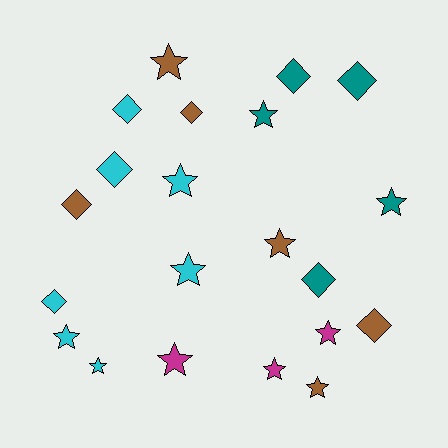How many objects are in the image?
There are 21 objects.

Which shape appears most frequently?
Star, with 12 objects.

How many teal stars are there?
There are 2 teal stars.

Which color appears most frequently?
Cyan, with 7 objects.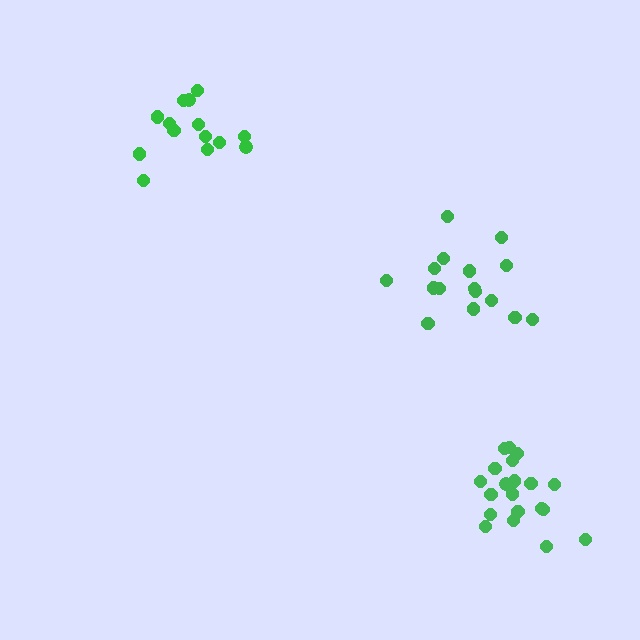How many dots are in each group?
Group 1: 16 dots, Group 2: 20 dots, Group 3: 14 dots (50 total).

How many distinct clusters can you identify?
There are 3 distinct clusters.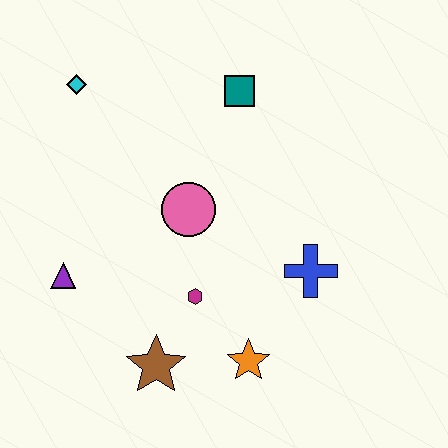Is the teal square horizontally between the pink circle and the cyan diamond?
No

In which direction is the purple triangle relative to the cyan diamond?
The purple triangle is below the cyan diamond.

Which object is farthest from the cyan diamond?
The orange star is farthest from the cyan diamond.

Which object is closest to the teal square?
The pink circle is closest to the teal square.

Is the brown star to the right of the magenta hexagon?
No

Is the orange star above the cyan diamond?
No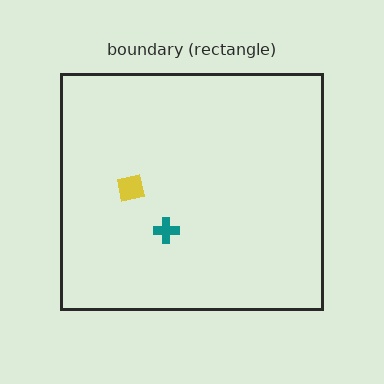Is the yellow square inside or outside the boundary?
Inside.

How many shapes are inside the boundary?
2 inside, 0 outside.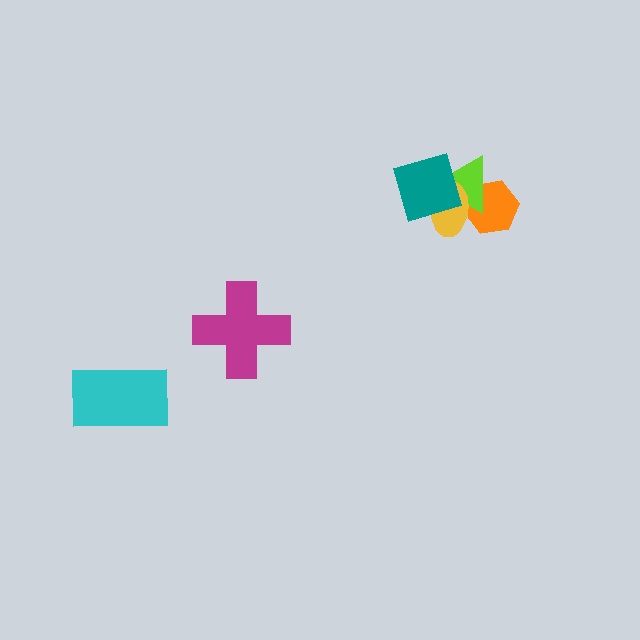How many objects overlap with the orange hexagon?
2 objects overlap with the orange hexagon.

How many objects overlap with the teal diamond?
2 objects overlap with the teal diamond.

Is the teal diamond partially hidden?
No, no other shape covers it.